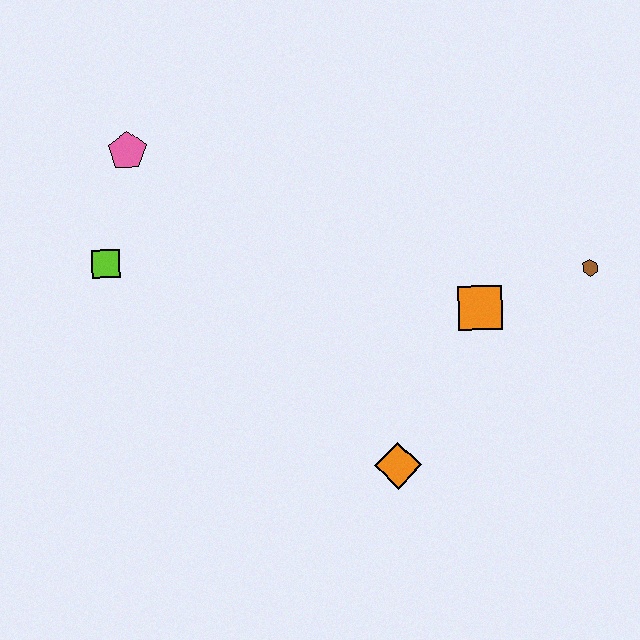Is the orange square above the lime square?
No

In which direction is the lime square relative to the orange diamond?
The lime square is to the left of the orange diamond.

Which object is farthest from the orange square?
The pink pentagon is farthest from the orange square.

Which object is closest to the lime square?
The pink pentagon is closest to the lime square.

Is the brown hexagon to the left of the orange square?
No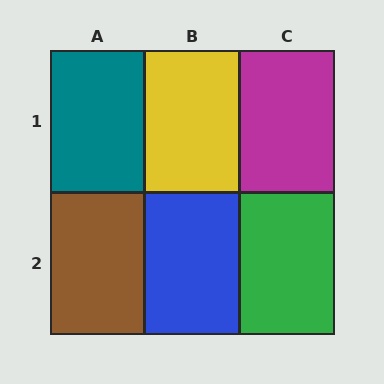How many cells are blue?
1 cell is blue.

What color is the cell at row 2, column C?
Green.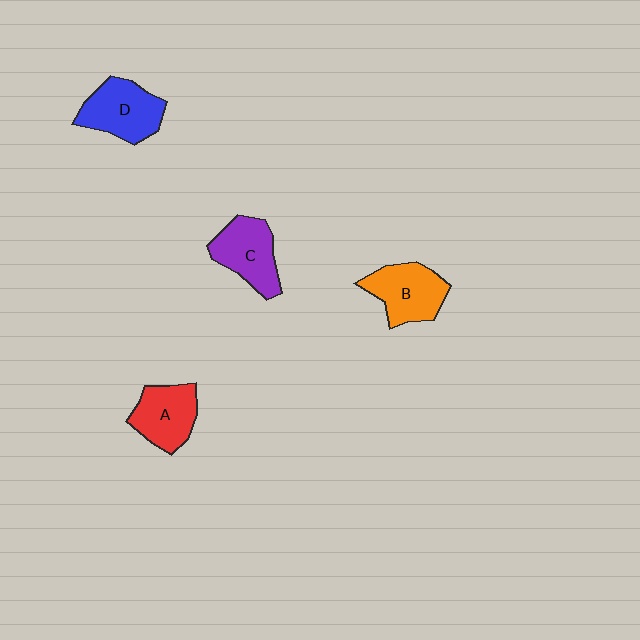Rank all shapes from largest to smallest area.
From largest to smallest: D (blue), B (orange), C (purple), A (red).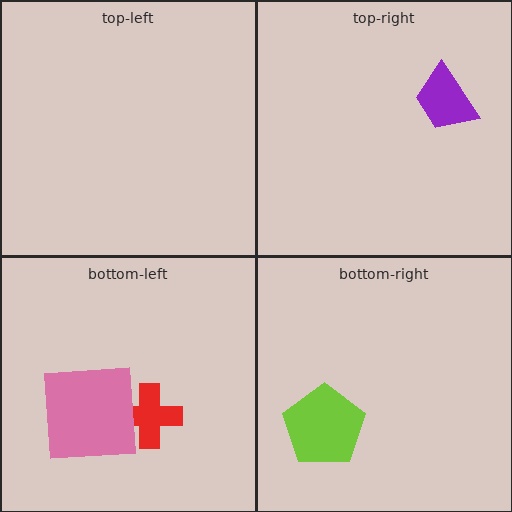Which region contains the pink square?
The bottom-left region.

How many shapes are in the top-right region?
1.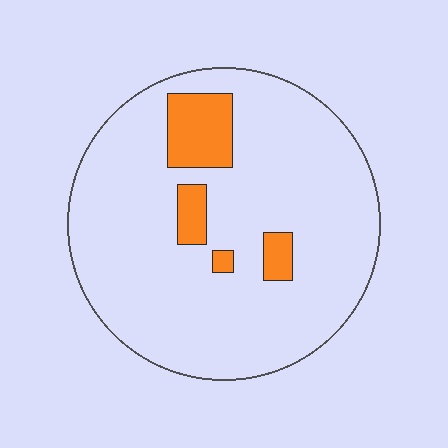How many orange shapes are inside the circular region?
4.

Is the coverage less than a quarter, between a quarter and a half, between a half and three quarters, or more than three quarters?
Less than a quarter.